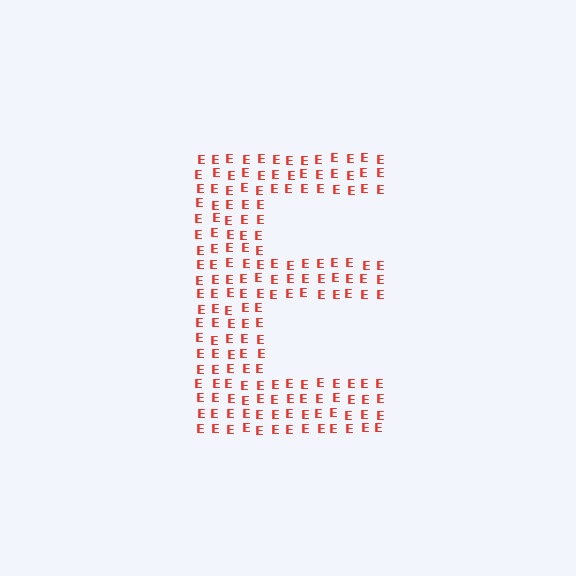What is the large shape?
The large shape is the letter E.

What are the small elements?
The small elements are letter E's.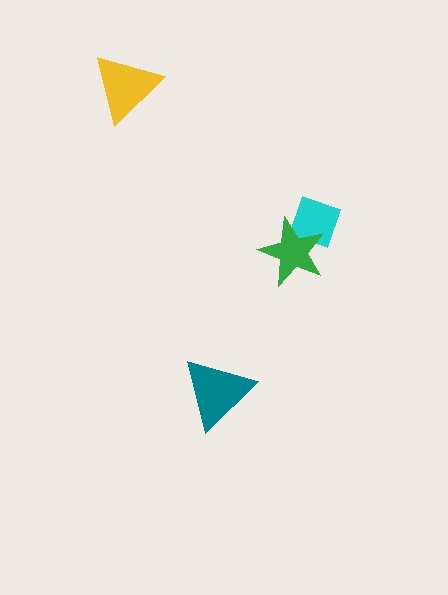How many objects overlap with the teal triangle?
0 objects overlap with the teal triangle.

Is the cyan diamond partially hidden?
Yes, it is partially covered by another shape.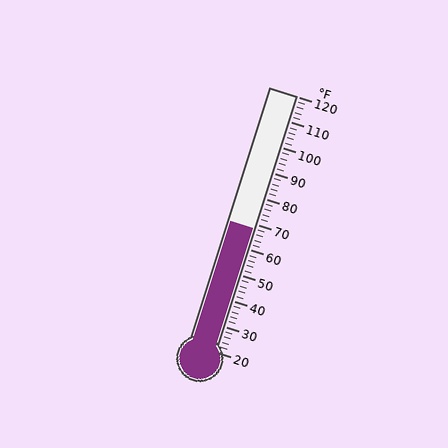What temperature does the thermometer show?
The thermometer shows approximately 68°F.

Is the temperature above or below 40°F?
The temperature is above 40°F.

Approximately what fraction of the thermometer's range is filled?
The thermometer is filled to approximately 50% of its range.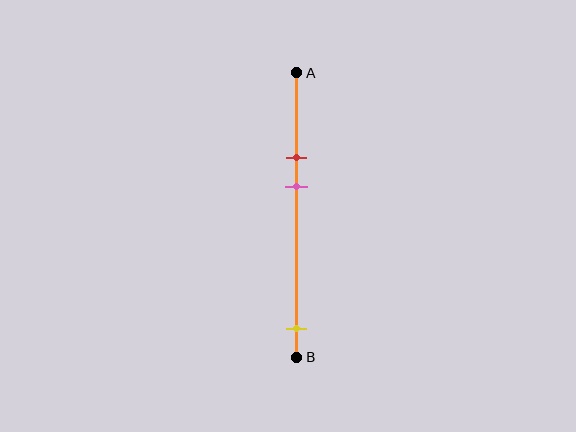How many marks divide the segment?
There are 3 marks dividing the segment.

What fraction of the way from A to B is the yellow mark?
The yellow mark is approximately 90% (0.9) of the way from A to B.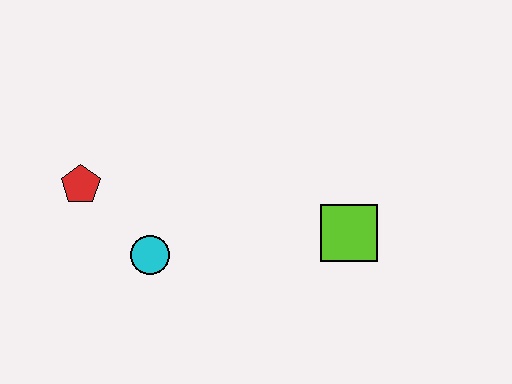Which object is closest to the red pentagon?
The cyan circle is closest to the red pentagon.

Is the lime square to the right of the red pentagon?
Yes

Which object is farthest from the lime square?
The red pentagon is farthest from the lime square.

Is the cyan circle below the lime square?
Yes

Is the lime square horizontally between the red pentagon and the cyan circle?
No